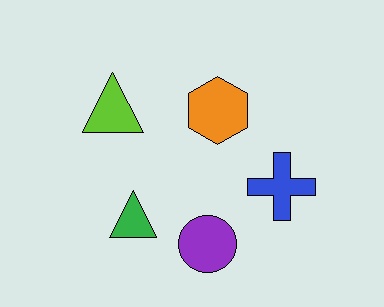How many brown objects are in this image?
There are no brown objects.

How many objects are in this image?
There are 5 objects.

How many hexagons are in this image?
There is 1 hexagon.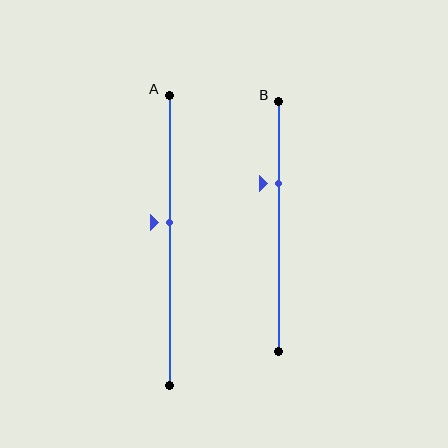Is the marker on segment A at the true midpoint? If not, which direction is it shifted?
No, the marker on segment A is shifted upward by about 6% of the segment length.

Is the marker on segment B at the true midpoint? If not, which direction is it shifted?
No, the marker on segment B is shifted upward by about 17% of the segment length.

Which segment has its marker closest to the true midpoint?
Segment A has its marker closest to the true midpoint.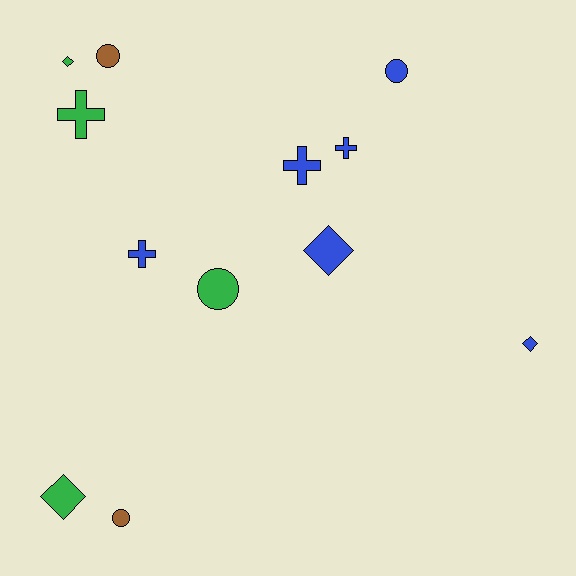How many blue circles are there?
There is 1 blue circle.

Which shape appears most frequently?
Cross, with 4 objects.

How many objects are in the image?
There are 12 objects.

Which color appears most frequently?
Blue, with 6 objects.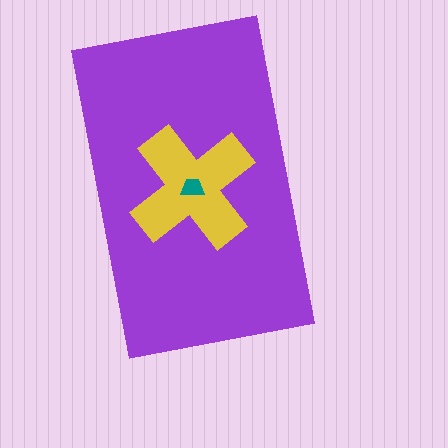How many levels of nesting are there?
3.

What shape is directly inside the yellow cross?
The teal trapezoid.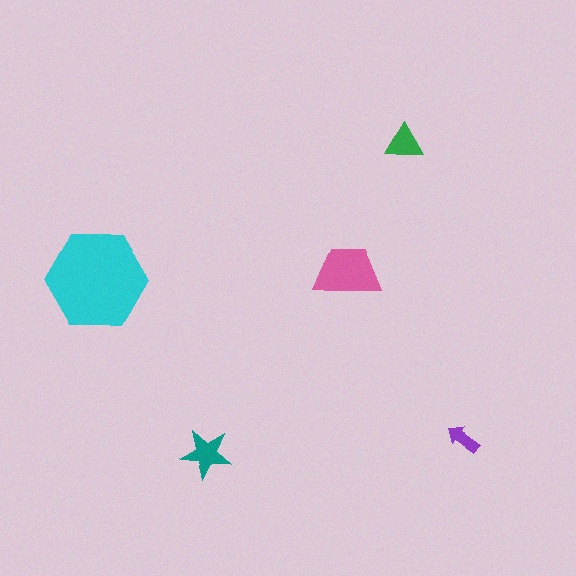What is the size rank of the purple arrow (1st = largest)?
5th.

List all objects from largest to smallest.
The cyan hexagon, the pink trapezoid, the teal star, the green triangle, the purple arrow.